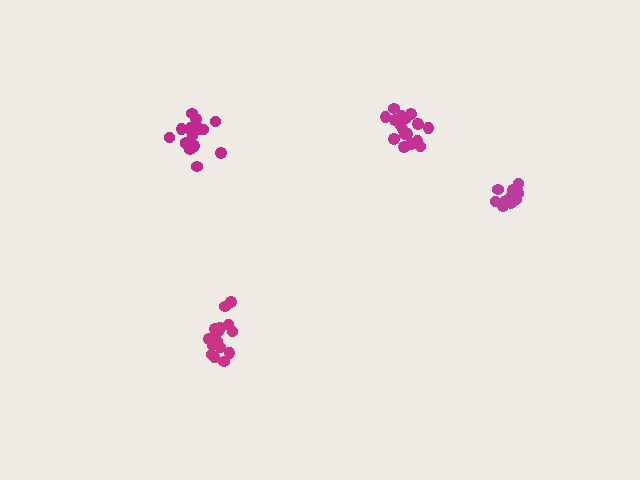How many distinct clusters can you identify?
There are 4 distinct clusters.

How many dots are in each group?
Group 1: 14 dots, Group 2: 18 dots, Group 3: 16 dots, Group 4: 17 dots (65 total).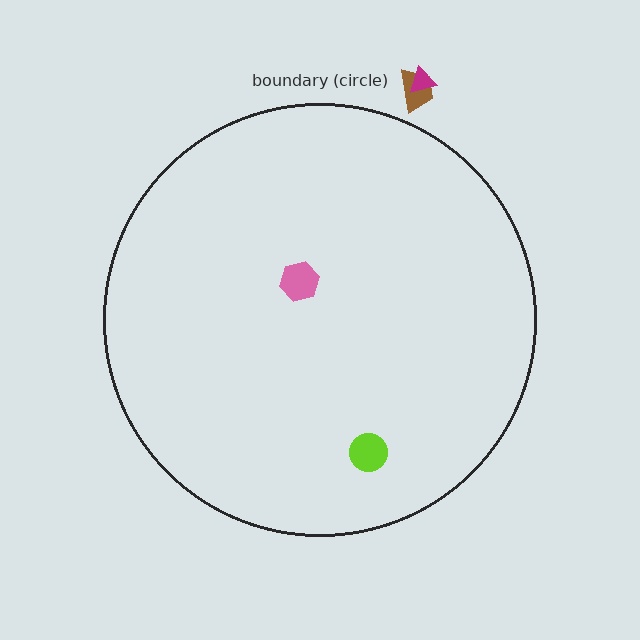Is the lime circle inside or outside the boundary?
Inside.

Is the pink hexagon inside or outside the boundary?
Inside.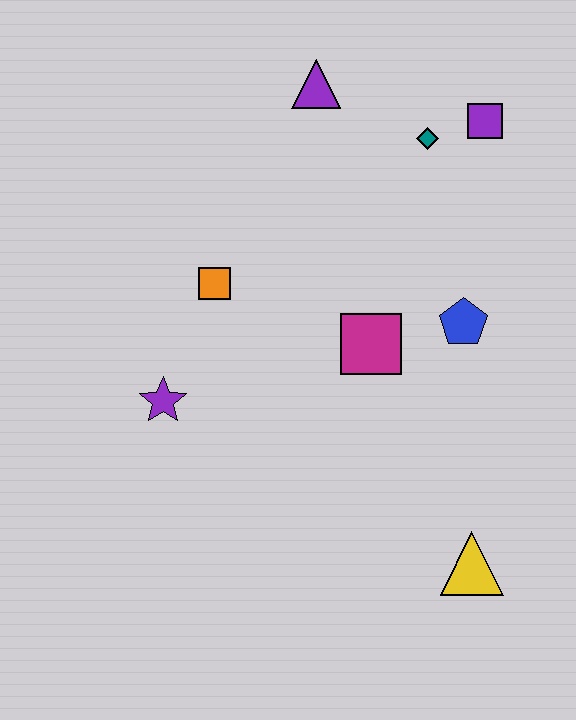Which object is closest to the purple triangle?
The teal diamond is closest to the purple triangle.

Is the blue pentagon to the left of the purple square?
Yes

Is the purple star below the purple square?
Yes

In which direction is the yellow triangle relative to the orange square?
The yellow triangle is below the orange square.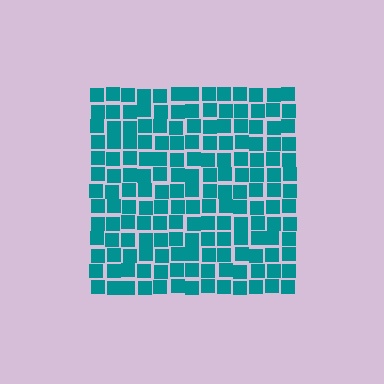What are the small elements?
The small elements are squares.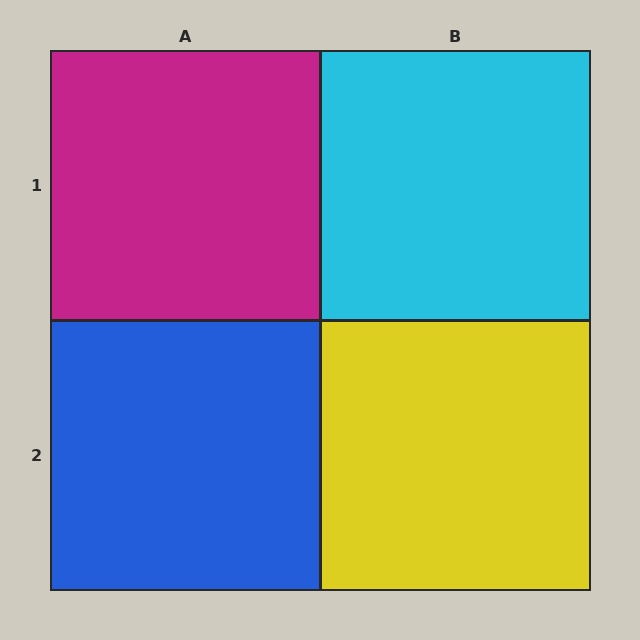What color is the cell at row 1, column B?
Cyan.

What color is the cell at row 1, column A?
Magenta.